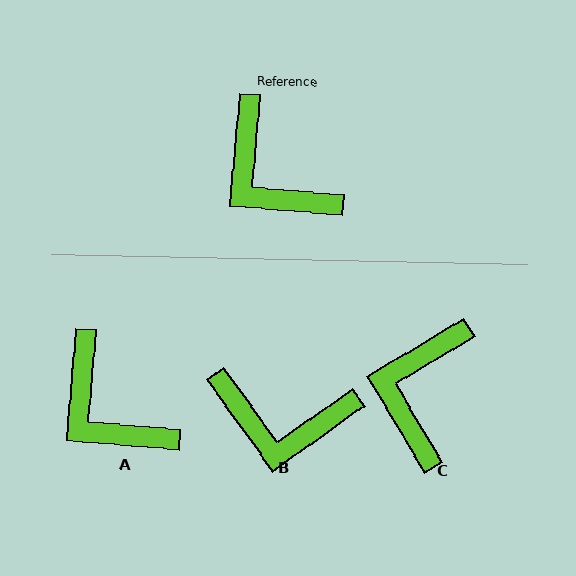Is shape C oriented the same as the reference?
No, it is off by about 54 degrees.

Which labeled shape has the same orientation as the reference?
A.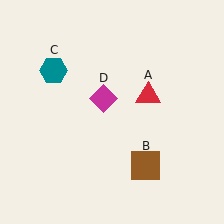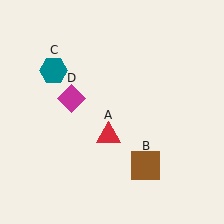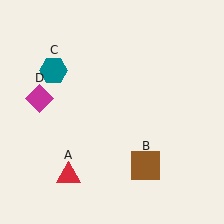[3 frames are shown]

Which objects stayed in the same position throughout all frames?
Brown square (object B) and teal hexagon (object C) remained stationary.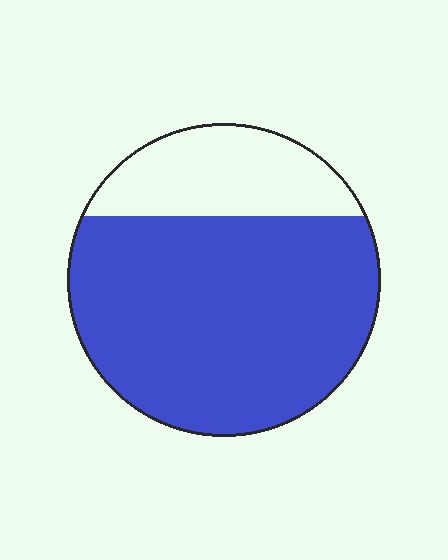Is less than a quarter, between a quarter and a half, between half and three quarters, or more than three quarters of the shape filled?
More than three quarters.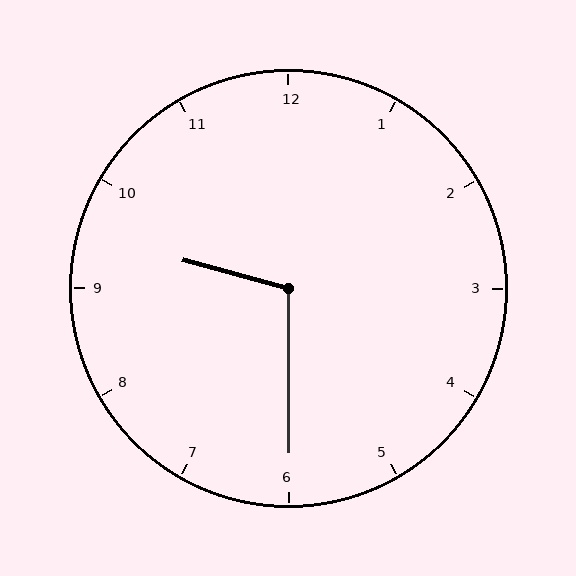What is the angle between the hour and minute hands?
Approximately 105 degrees.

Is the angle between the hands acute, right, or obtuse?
It is obtuse.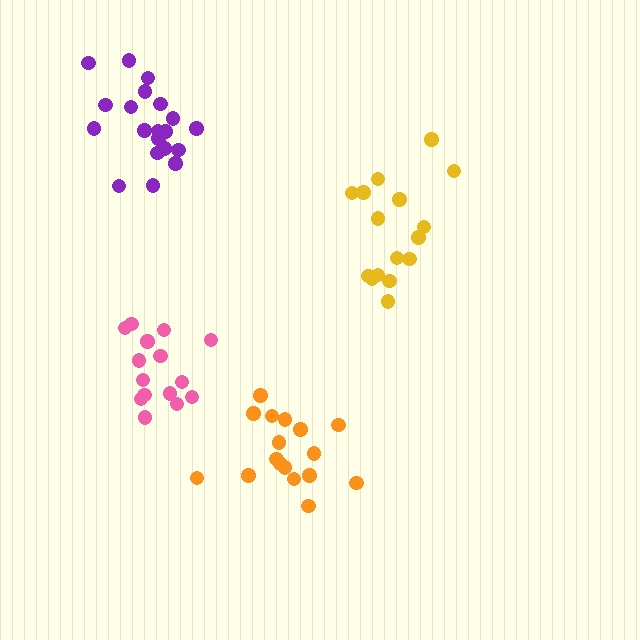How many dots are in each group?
Group 1: 20 dots, Group 2: 16 dots, Group 3: 15 dots, Group 4: 17 dots (68 total).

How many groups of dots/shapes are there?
There are 4 groups.